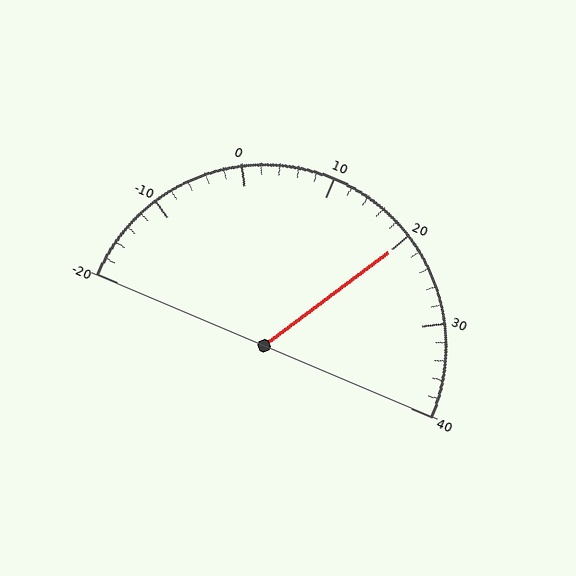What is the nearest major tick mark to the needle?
The nearest major tick mark is 20.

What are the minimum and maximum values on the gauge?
The gauge ranges from -20 to 40.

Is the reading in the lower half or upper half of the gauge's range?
The reading is in the upper half of the range (-20 to 40).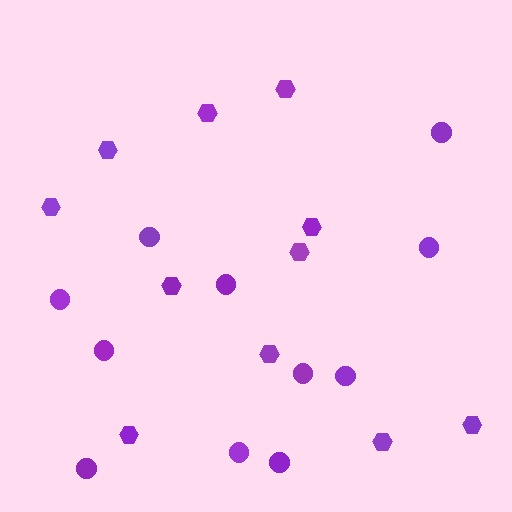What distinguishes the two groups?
There are 2 groups: one group of hexagons (11) and one group of circles (11).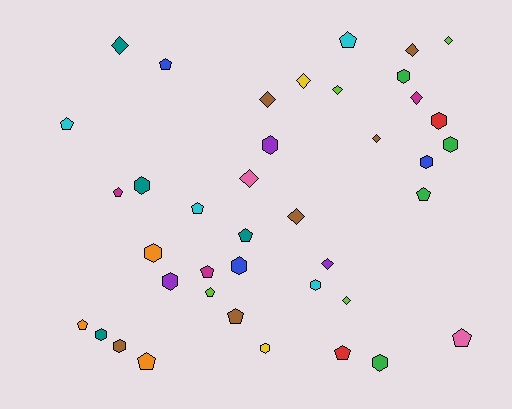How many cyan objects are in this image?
There are 4 cyan objects.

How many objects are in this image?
There are 40 objects.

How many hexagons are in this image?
There are 14 hexagons.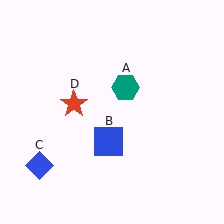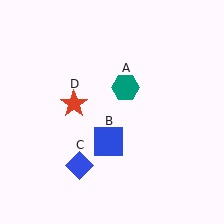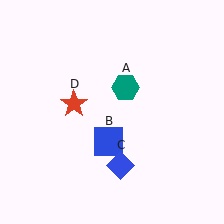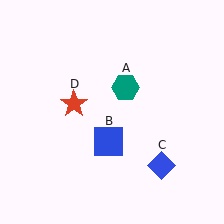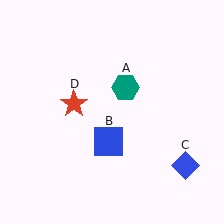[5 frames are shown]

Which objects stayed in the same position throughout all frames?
Teal hexagon (object A) and blue square (object B) and red star (object D) remained stationary.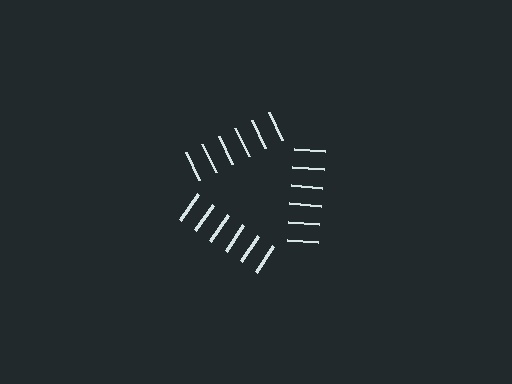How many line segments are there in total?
18 — 6 along each of the 3 edges.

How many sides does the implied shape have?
3 sides — the line-ends trace a triangle.